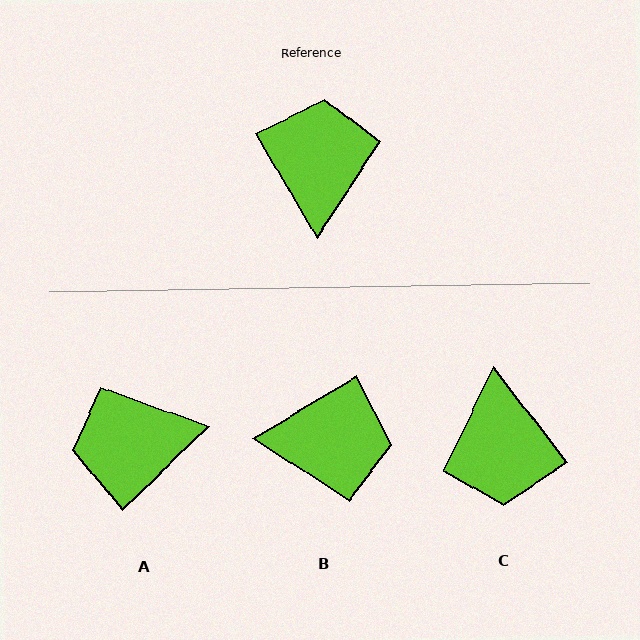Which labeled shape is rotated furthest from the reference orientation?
C, about 173 degrees away.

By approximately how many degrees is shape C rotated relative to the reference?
Approximately 173 degrees clockwise.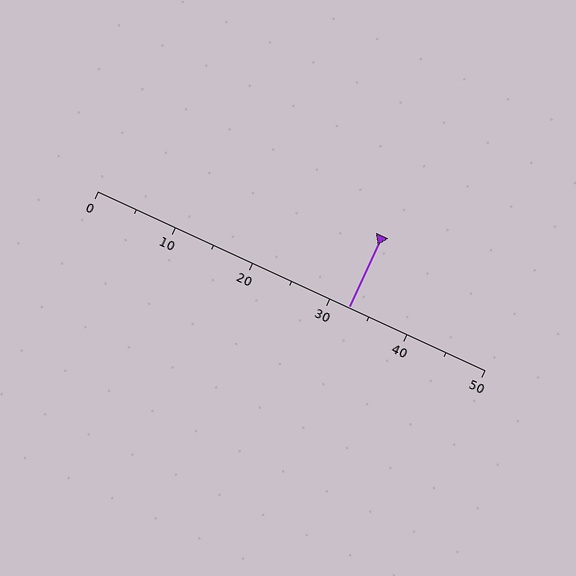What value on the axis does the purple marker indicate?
The marker indicates approximately 32.5.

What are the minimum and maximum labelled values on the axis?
The axis runs from 0 to 50.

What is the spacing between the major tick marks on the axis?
The major ticks are spaced 10 apart.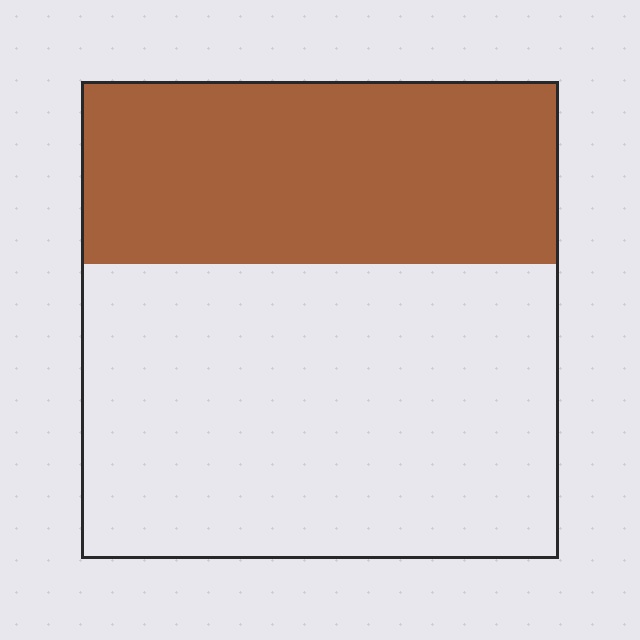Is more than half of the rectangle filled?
No.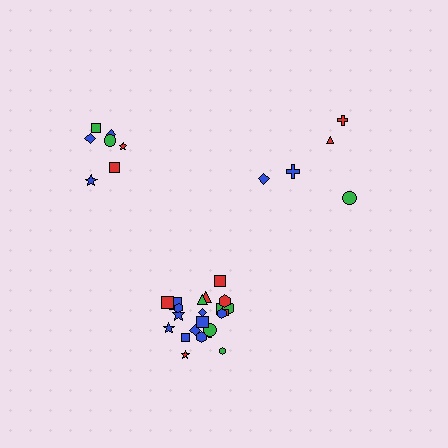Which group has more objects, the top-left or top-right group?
The top-left group.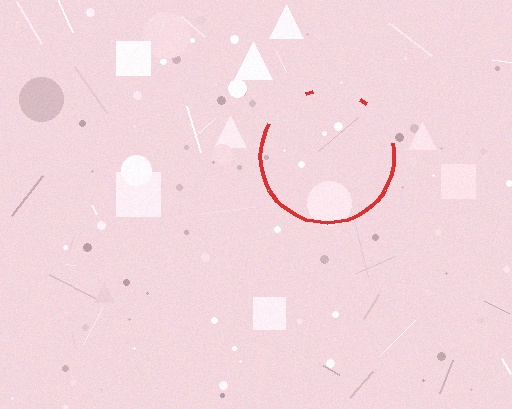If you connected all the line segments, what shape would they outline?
They would outline a circle.